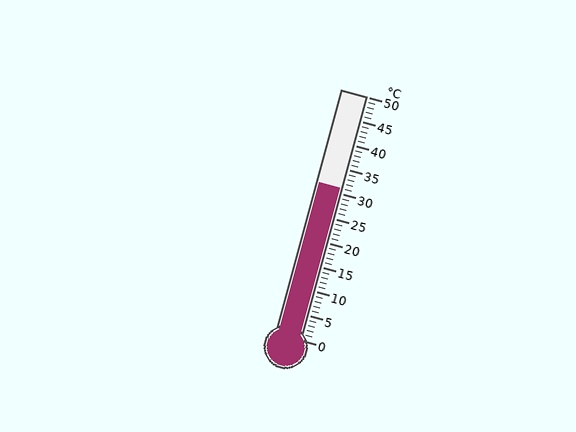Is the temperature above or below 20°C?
The temperature is above 20°C.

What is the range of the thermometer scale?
The thermometer scale ranges from 0°C to 50°C.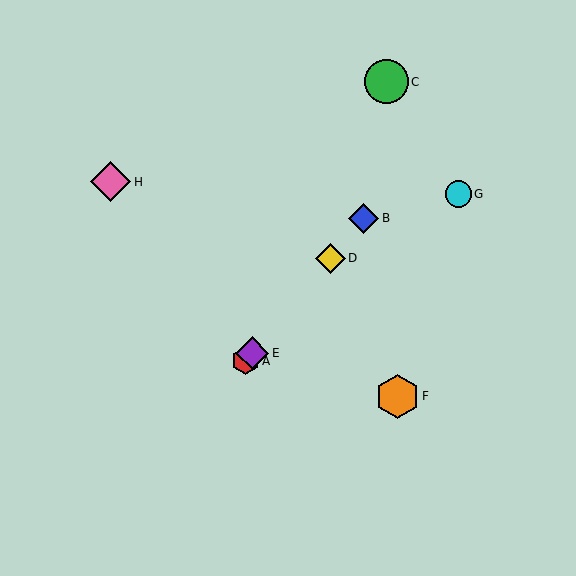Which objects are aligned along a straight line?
Objects A, B, D, E are aligned along a straight line.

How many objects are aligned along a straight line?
4 objects (A, B, D, E) are aligned along a straight line.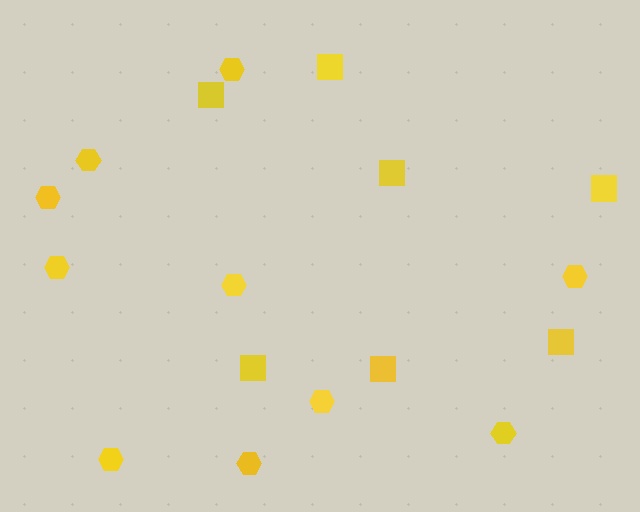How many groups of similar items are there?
There are 2 groups: one group of squares (7) and one group of hexagons (10).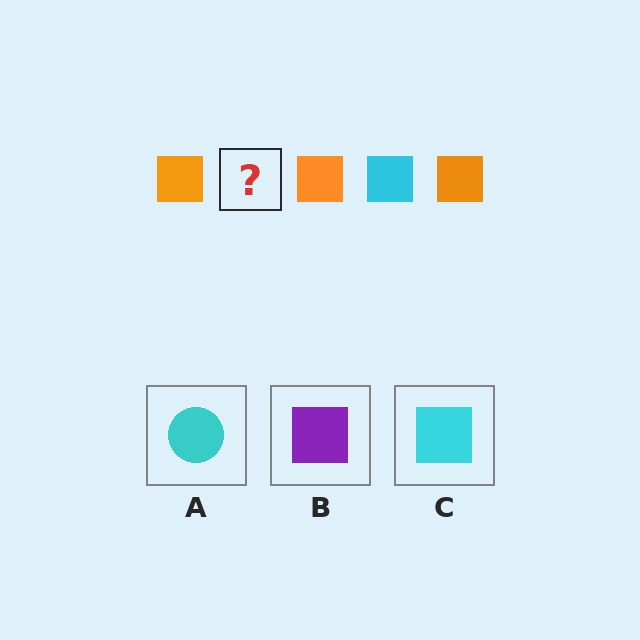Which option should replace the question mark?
Option C.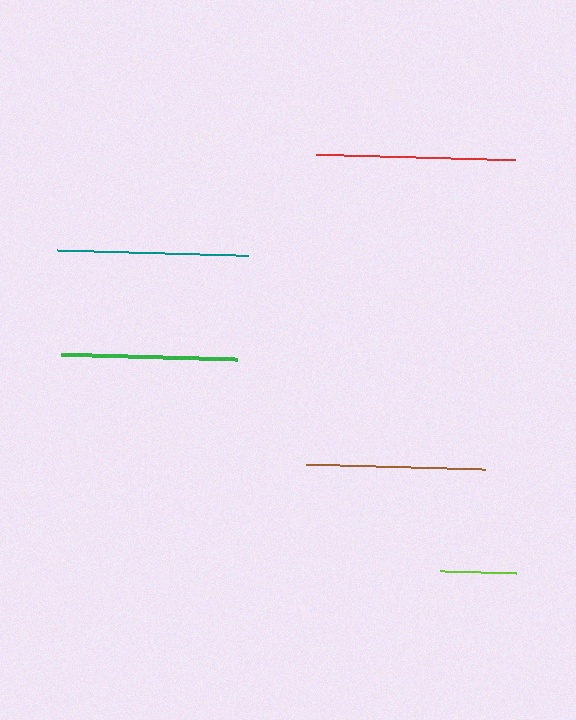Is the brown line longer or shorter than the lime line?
The brown line is longer than the lime line.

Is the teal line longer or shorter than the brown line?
The teal line is longer than the brown line.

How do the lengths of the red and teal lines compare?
The red and teal lines are approximately the same length.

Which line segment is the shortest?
The lime line is the shortest at approximately 75 pixels.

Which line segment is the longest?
The red line is the longest at approximately 199 pixels.